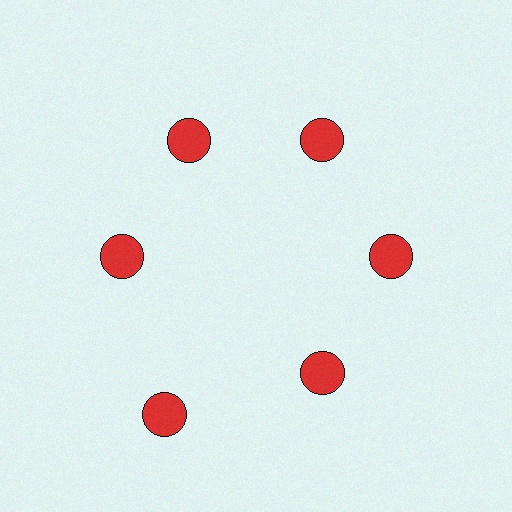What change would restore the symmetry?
The symmetry would be restored by moving it inward, back onto the ring so that all 6 circles sit at equal angles and equal distance from the center.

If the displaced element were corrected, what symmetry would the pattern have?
It would have 6-fold rotational symmetry — the pattern would map onto itself every 60 degrees.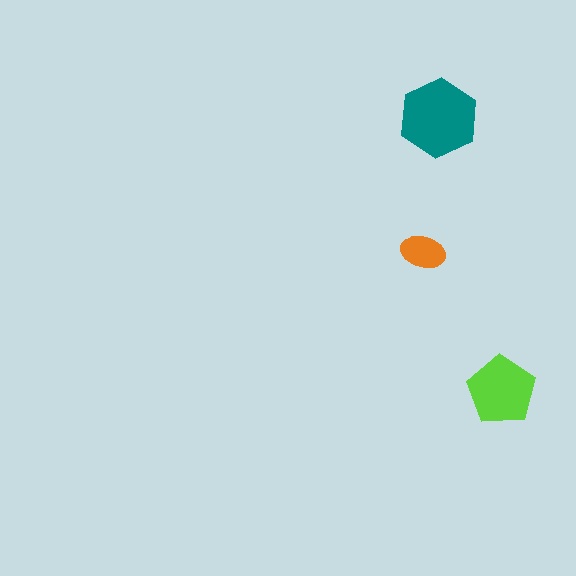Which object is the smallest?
The orange ellipse.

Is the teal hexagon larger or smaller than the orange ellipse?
Larger.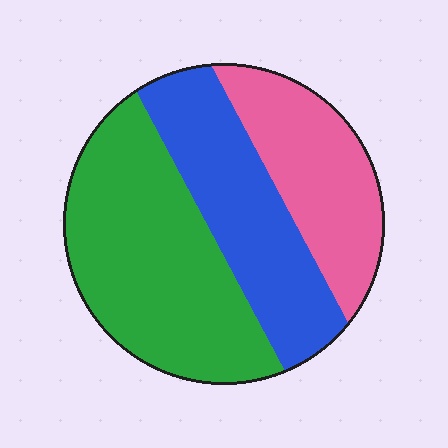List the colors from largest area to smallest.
From largest to smallest: green, blue, pink.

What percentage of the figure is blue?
Blue covers roughly 30% of the figure.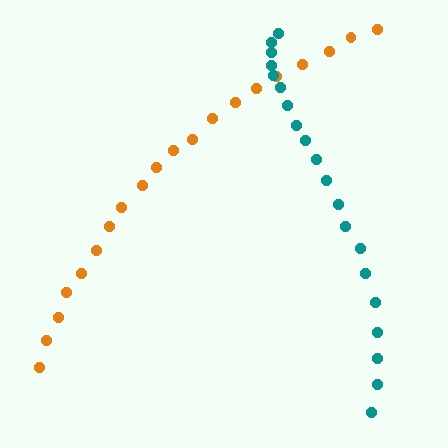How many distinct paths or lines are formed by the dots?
There are 2 distinct paths.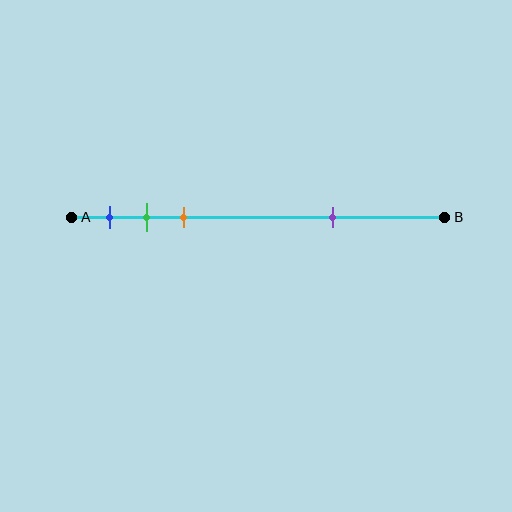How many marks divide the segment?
There are 4 marks dividing the segment.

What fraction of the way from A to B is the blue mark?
The blue mark is approximately 10% (0.1) of the way from A to B.